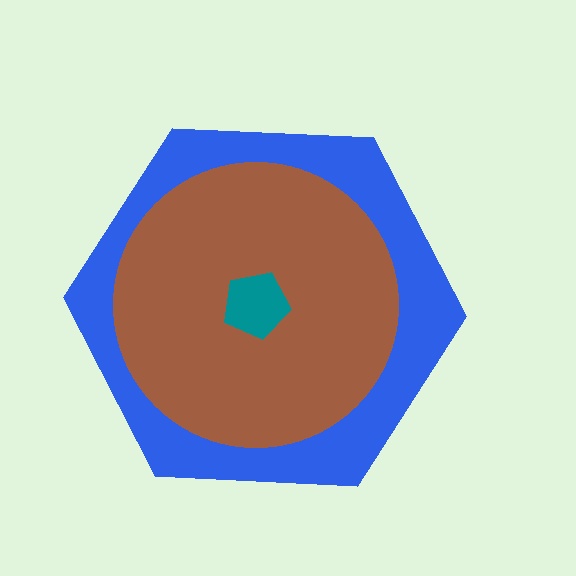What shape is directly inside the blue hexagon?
The brown circle.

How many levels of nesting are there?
3.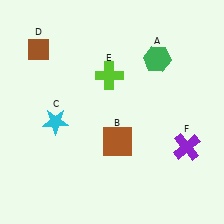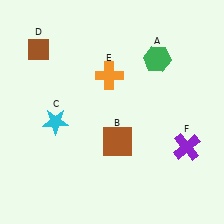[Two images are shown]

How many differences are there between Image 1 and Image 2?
There is 1 difference between the two images.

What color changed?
The cross (E) changed from lime in Image 1 to orange in Image 2.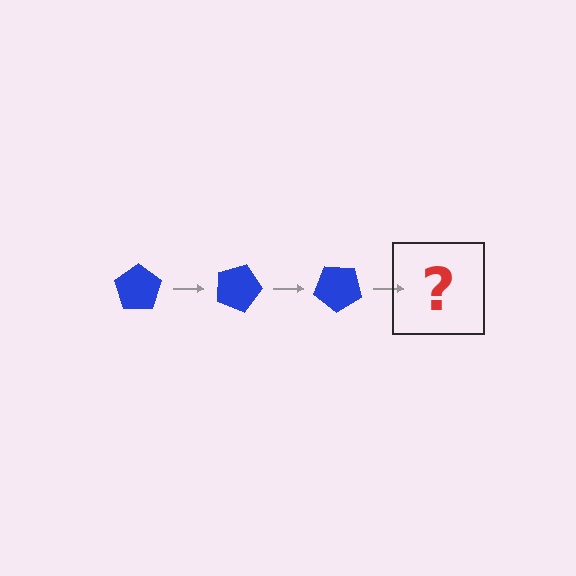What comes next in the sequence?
The next element should be a blue pentagon rotated 60 degrees.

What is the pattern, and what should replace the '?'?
The pattern is that the pentagon rotates 20 degrees each step. The '?' should be a blue pentagon rotated 60 degrees.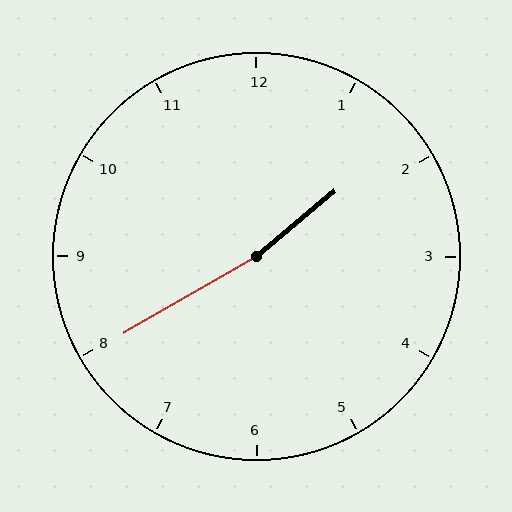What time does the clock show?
1:40.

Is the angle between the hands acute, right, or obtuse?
It is obtuse.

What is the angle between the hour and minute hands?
Approximately 170 degrees.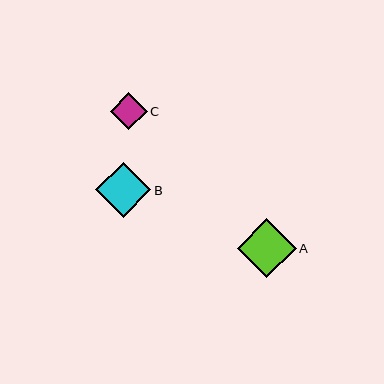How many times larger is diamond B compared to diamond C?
Diamond B is approximately 1.5 times the size of diamond C.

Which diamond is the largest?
Diamond A is the largest with a size of approximately 59 pixels.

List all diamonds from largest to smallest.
From largest to smallest: A, B, C.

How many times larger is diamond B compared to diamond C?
Diamond B is approximately 1.5 times the size of diamond C.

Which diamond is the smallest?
Diamond C is the smallest with a size of approximately 37 pixels.